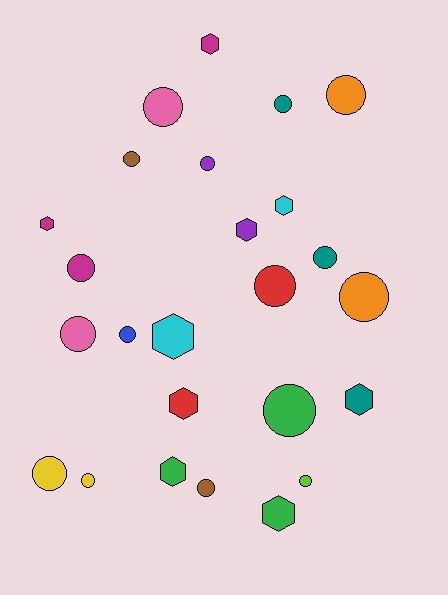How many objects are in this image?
There are 25 objects.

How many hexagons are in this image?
There are 9 hexagons.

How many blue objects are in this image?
There is 1 blue object.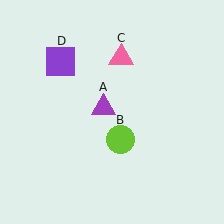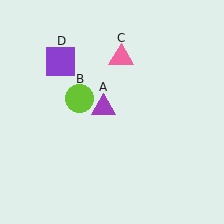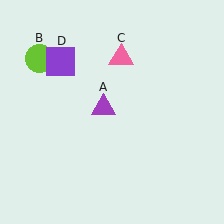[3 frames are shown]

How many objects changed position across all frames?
1 object changed position: lime circle (object B).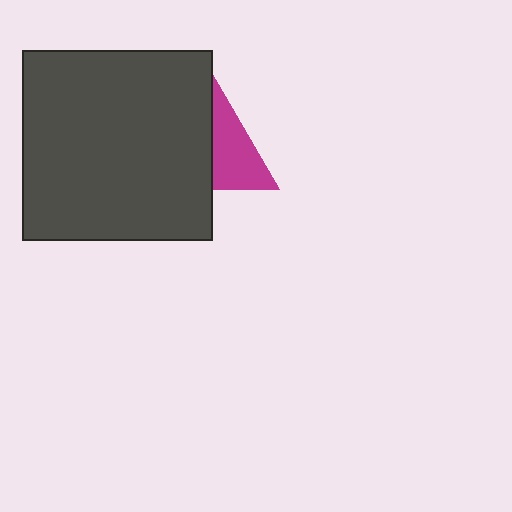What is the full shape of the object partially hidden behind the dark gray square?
The partially hidden object is a magenta triangle.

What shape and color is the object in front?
The object in front is a dark gray square.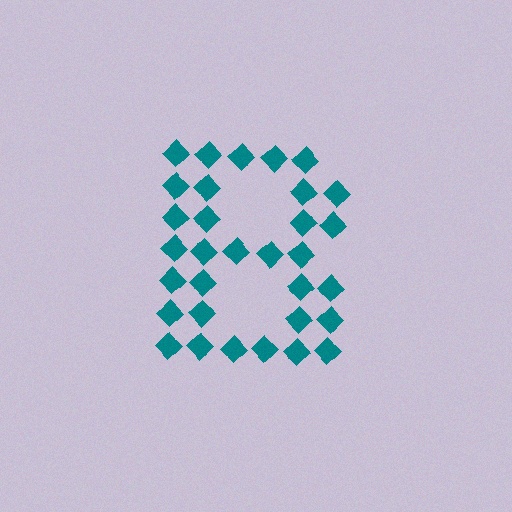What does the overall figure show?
The overall figure shows the letter B.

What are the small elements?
The small elements are diamonds.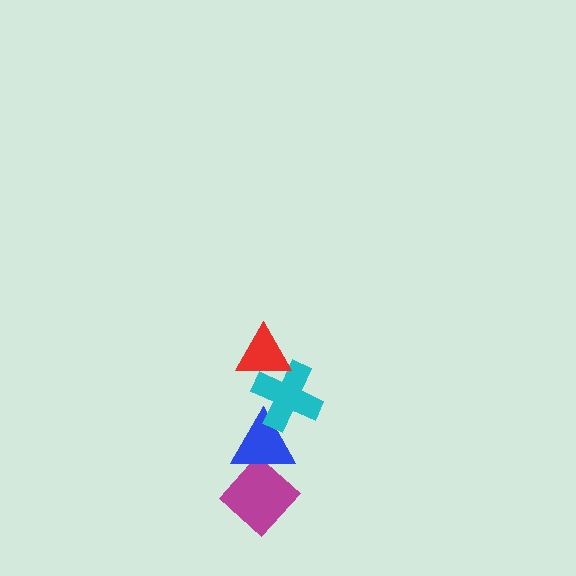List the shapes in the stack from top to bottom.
From top to bottom: the red triangle, the cyan cross, the blue triangle, the magenta diamond.